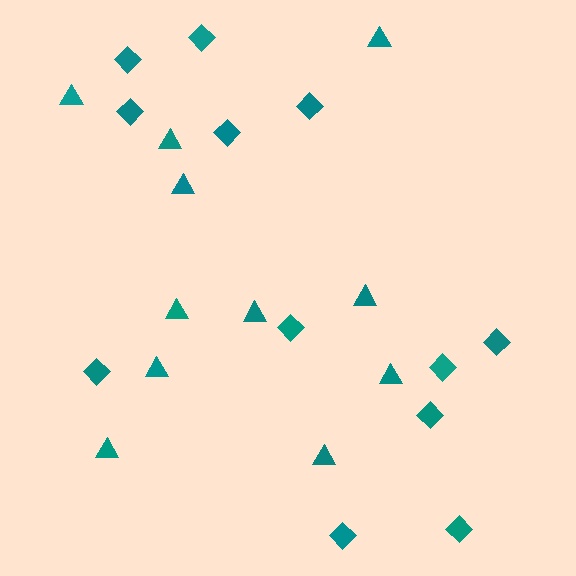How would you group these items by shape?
There are 2 groups: one group of triangles (11) and one group of diamonds (12).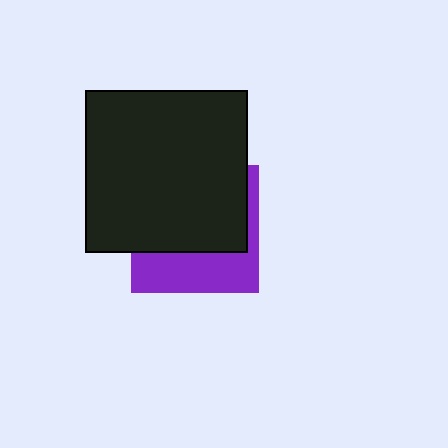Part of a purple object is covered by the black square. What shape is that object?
It is a square.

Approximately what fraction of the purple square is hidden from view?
Roughly 62% of the purple square is hidden behind the black square.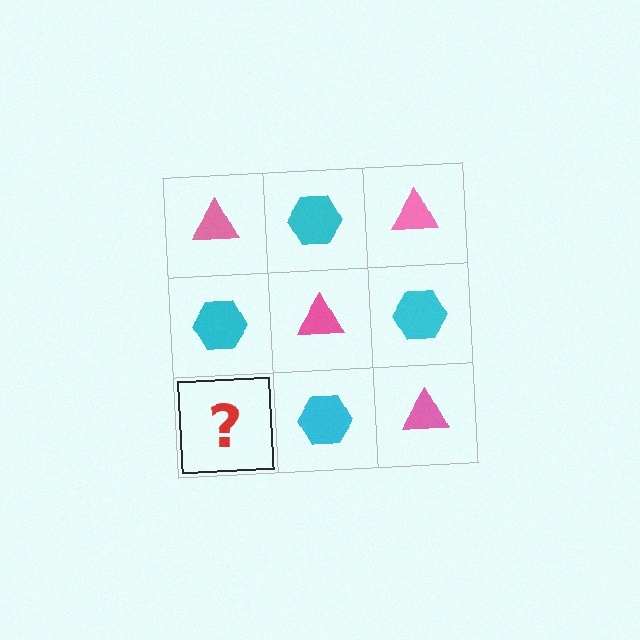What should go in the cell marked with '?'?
The missing cell should contain a pink triangle.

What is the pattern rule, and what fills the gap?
The rule is that it alternates pink triangle and cyan hexagon in a checkerboard pattern. The gap should be filled with a pink triangle.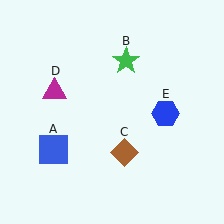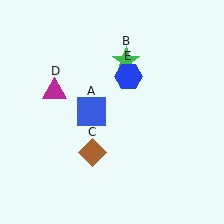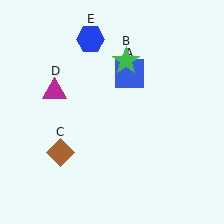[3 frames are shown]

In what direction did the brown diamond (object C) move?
The brown diamond (object C) moved left.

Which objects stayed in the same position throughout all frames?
Green star (object B) and magenta triangle (object D) remained stationary.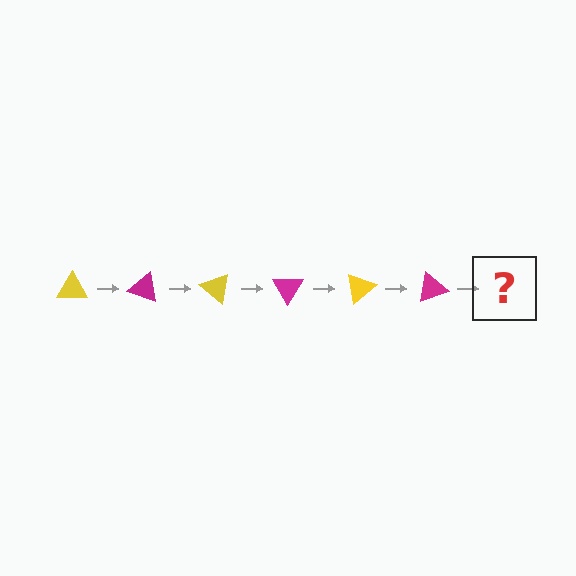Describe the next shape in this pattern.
It should be a yellow triangle, rotated 120 degrees from the start.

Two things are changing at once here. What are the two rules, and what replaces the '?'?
The two rules are that it rotates 20 degrees each step and the color cycles through yellow and magenta. The '?' should be a yellow triangle, rotated 120 degrees from the start.